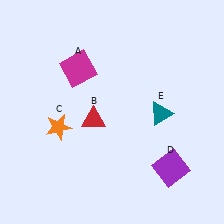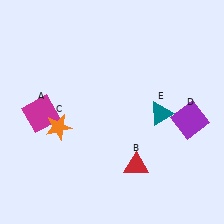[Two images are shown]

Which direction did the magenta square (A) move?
The magenta square (A) moved down.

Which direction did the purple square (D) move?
The purple square (D) moved up.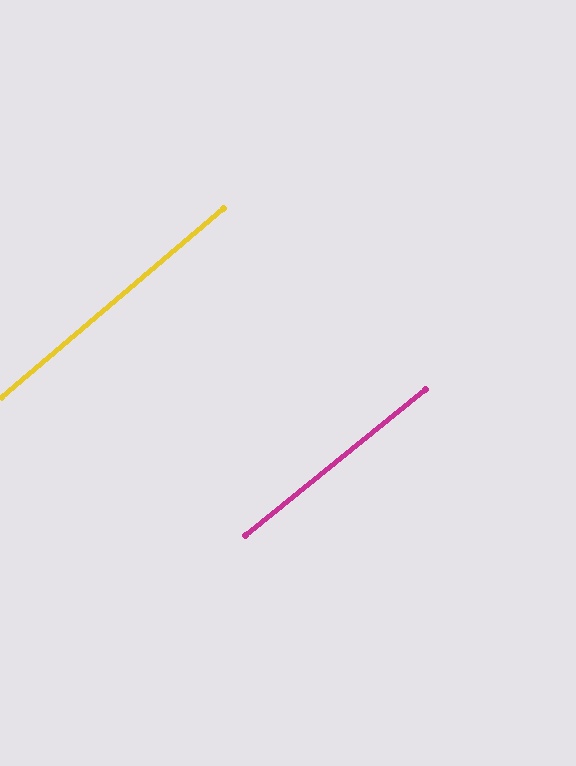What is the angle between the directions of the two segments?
Approximately 1 degree.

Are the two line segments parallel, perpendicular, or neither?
Parallel — their directions differ by only 1.2°.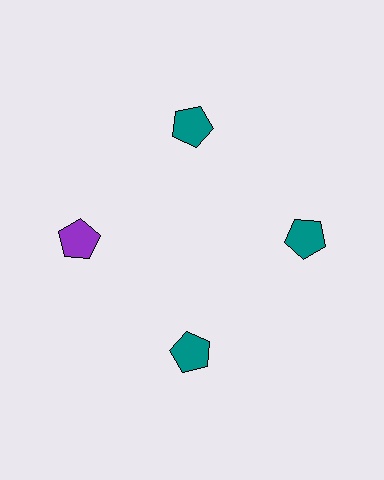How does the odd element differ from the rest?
It has a different color: purple instead of teal.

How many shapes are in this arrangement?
There are 4 shapes arranged in a ring pattern.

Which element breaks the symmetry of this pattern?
The purple pentagon at roughly the 9 o'clock position breaks the symmetry. All other shapes are teal pentagons.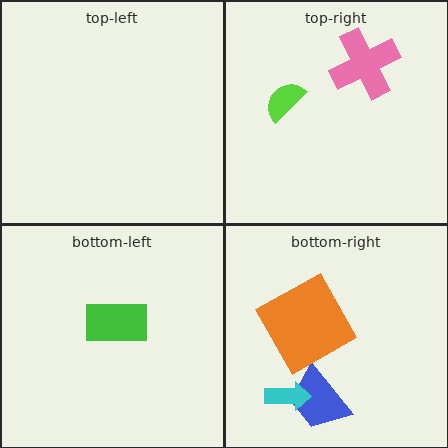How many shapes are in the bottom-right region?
3.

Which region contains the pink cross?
The top-right region.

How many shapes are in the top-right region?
2.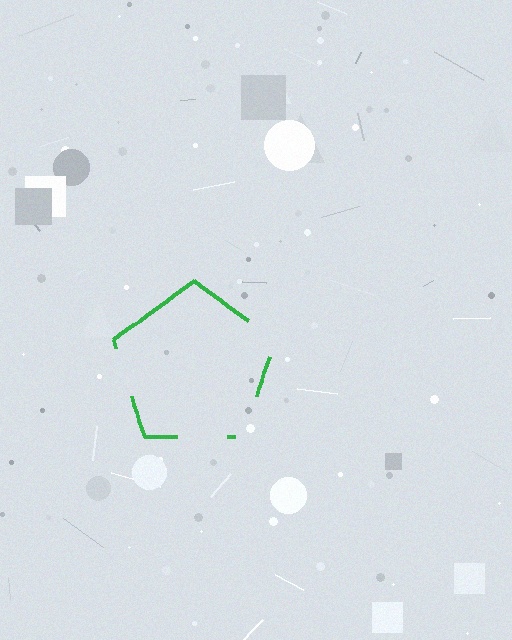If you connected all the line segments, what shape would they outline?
They would outline a pentagon.